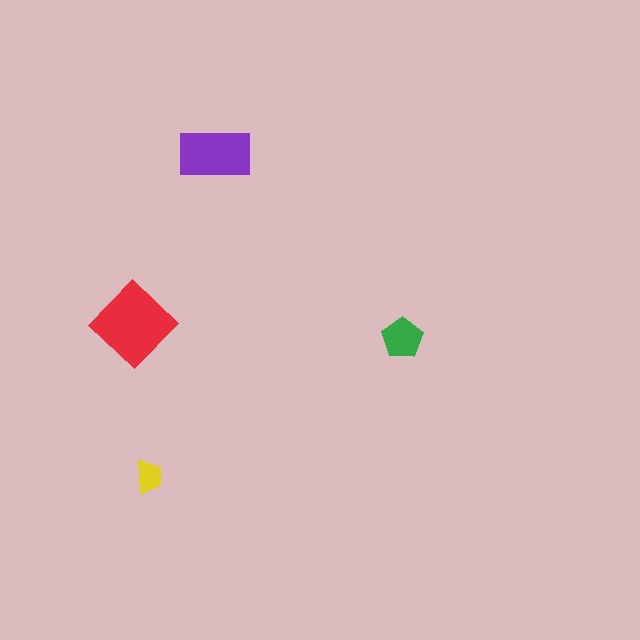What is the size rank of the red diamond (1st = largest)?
1st.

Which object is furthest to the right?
The green pentagon is rightmost.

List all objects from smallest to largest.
The yellow trapezoid, the green pentagon, the purple rectangle, the red diamond.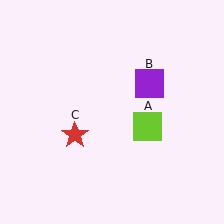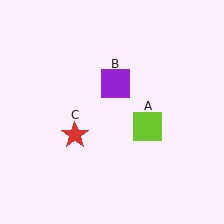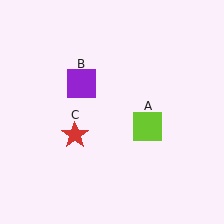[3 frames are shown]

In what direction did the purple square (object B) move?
The purple square (object B) moved left.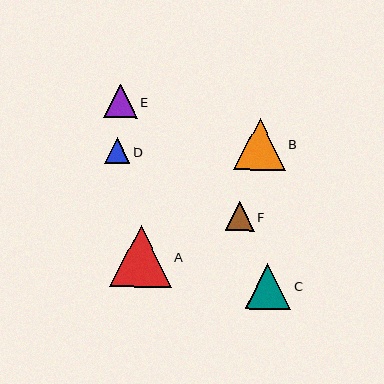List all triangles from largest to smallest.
From largest to smallest: A, B, C, E, F, D.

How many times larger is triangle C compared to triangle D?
Triangle C is approximately 1.8 times the size of triangle D.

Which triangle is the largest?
Triangle A is the largest with a size of approximately 62 pixels.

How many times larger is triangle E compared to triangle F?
Triangle E is approximately 1.2 times the size of triangle F.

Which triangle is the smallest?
Triangle D is the smallest with a size of approximately 26 pixels.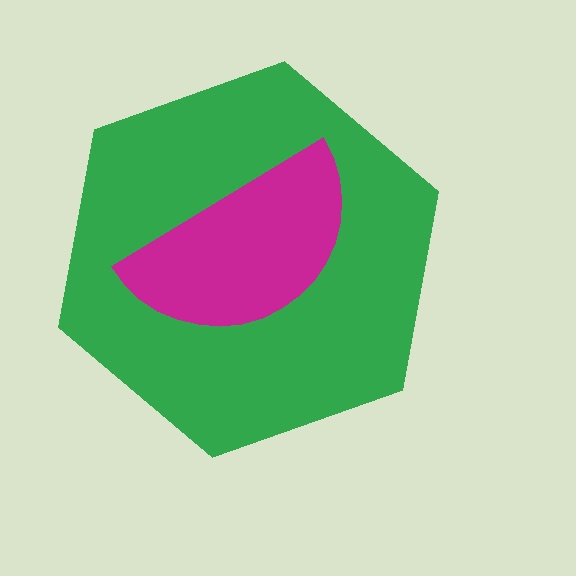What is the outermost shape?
The green hexagon.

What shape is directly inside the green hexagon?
The magenta semicircle.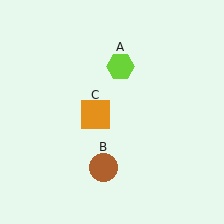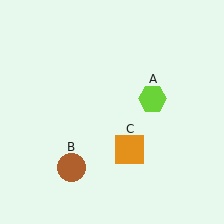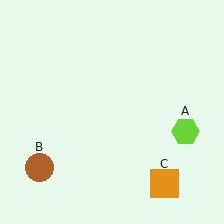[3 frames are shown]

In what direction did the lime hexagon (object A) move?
The lime hexagon (object A) moved down and to the right.